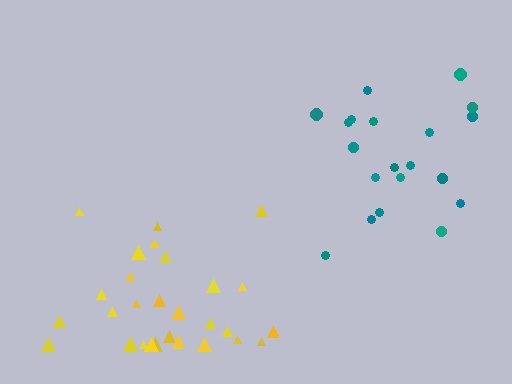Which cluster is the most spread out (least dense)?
Teal.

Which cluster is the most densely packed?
Yellow.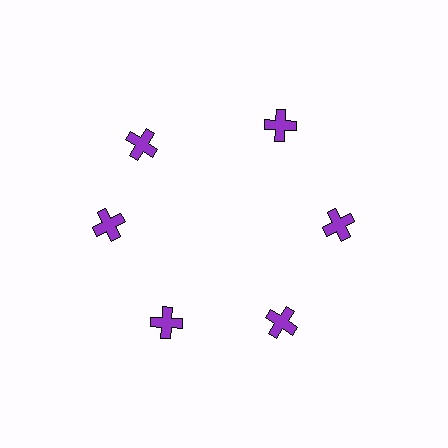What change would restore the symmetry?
The symmetry would be restored by rotating it back into even spacing with its neighbors so that all 6 crosses sit at equal angles and equal distance from the center.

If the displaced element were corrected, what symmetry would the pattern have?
It would have 6-fold rotational symmetry — the pattern would map onto itself every 60 degrees.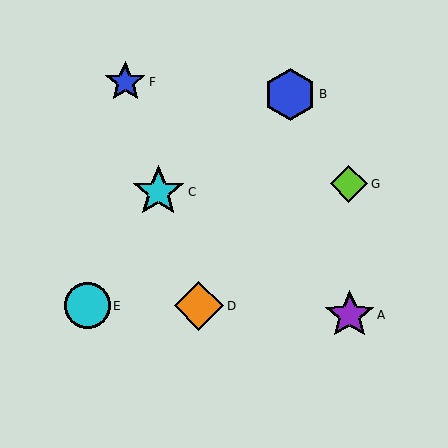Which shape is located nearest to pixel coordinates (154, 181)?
The cyan star (labeled C) at (158, 192) is nearest to that location.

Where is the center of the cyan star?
The center of the cyan star is at (158, 192).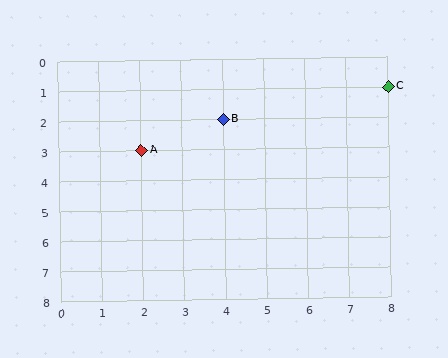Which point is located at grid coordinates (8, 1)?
Point C is at (8, 1).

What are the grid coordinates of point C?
Point C is at grid coordinates (8, 1).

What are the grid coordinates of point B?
Point B is at grid coordinates (4, 2).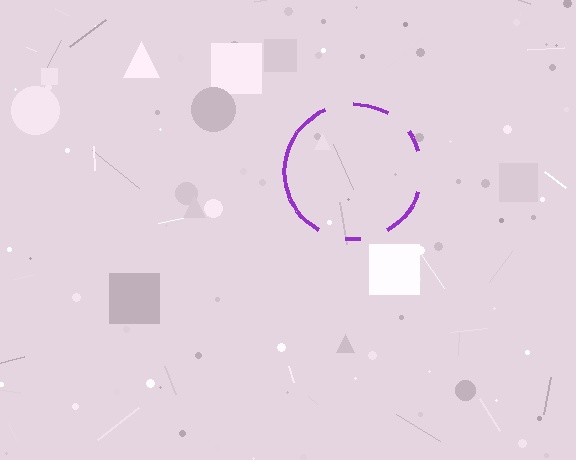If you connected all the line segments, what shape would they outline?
They would outline a circle.